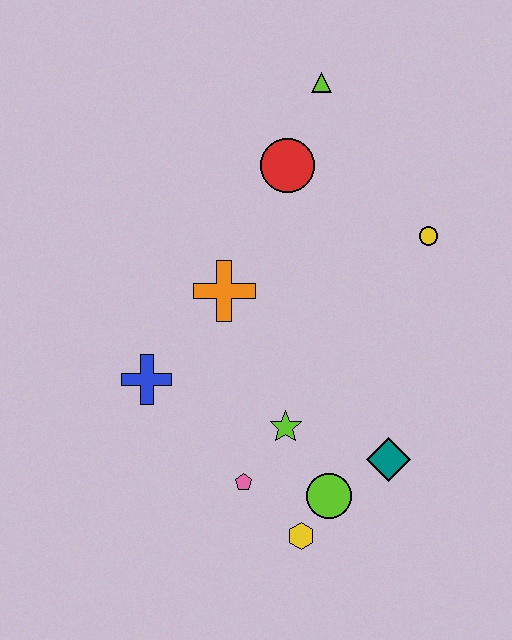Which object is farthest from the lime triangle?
The yellow hexagon is farthest from the lime triangle.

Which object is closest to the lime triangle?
The red circle is closest to the lime triangle.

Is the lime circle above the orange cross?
No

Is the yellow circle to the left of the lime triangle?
No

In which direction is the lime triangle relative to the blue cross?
The lime triangle is above the blue cross.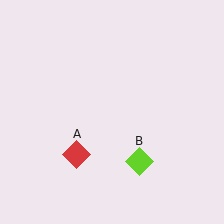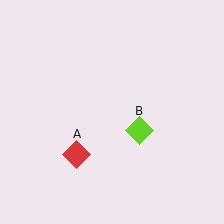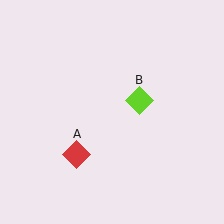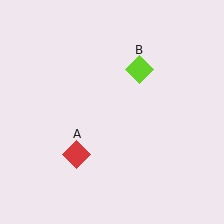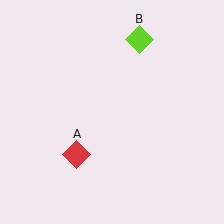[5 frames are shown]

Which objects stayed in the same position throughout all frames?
Red diamond (object A) remained stationary.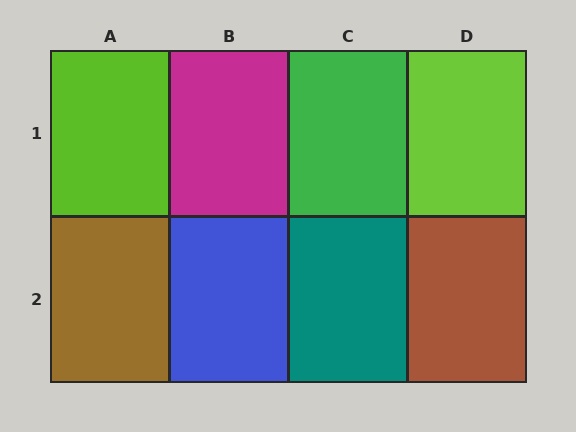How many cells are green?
1 cell is green.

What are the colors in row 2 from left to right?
Brown, blue, teal, brown.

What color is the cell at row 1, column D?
Lime.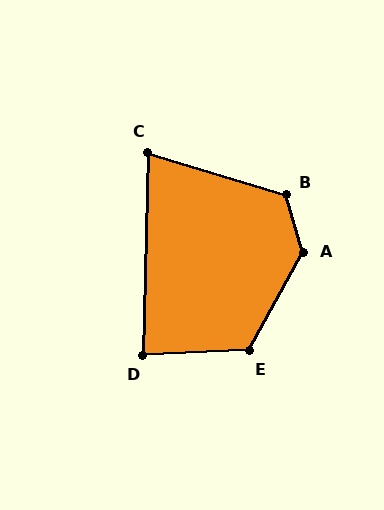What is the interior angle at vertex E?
Approximately 121 degrees (obtuse).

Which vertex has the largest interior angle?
A, at approximately 134 degrees.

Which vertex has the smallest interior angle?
C, at approximately 75 degrees.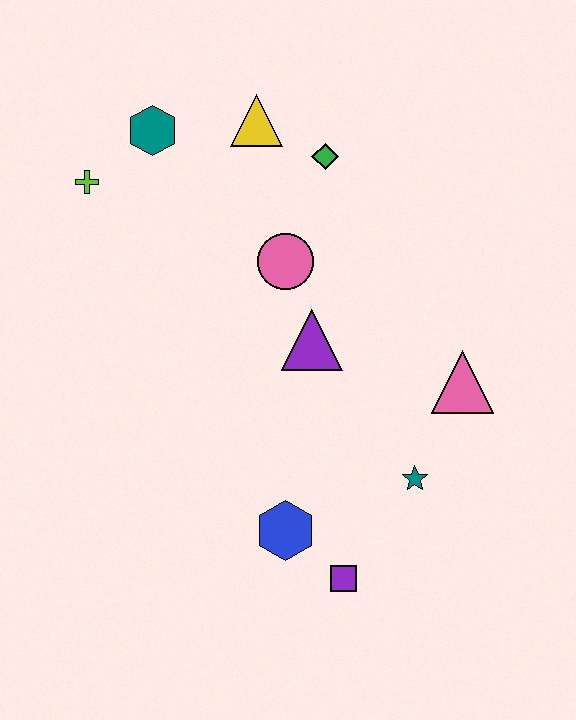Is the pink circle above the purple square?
Yes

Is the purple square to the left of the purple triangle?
No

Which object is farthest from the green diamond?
The purple square is farthest from the green diamond.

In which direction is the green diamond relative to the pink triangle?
The green diamond is above the pink triangle.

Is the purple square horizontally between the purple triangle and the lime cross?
No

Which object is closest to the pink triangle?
The teal star is closest to the pink triangle.